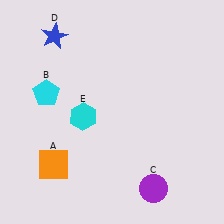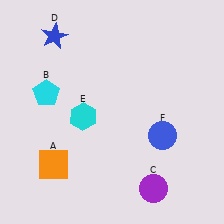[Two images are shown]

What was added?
A blue circle (F) was added in Image 2.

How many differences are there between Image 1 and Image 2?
There is 1 difference between the two images.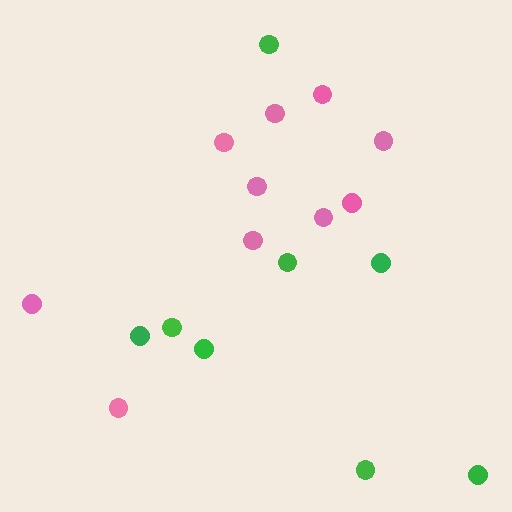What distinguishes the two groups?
There are 2 groups: one group of pink circles (10) and one group of green circles (8).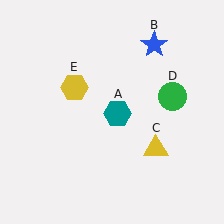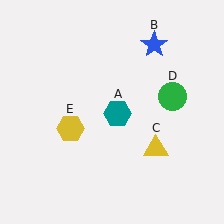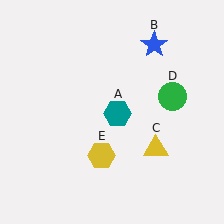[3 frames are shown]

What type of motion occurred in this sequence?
The yellow hexagon (object E) rotated counterclockwise around the center of the scene.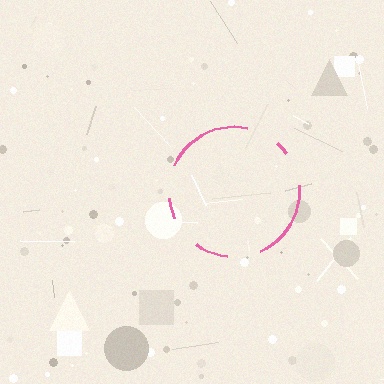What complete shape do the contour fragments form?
The contour fragments form a circle.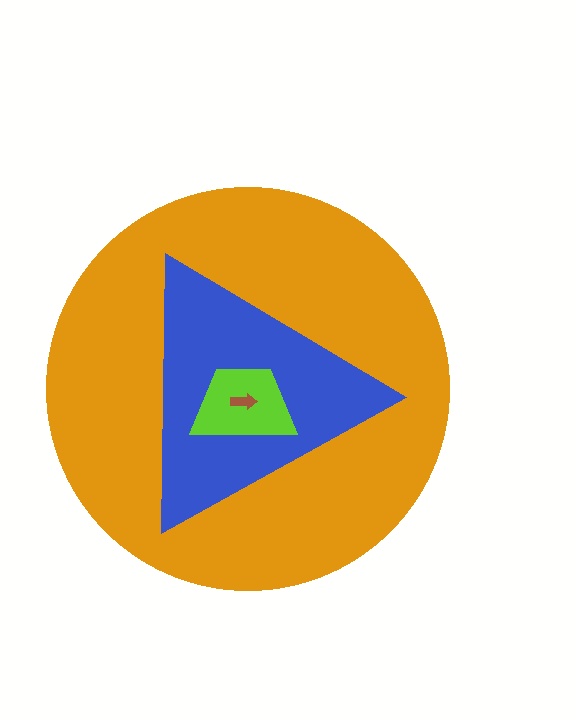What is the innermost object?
The brown arrow.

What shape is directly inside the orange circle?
The blue triangle.